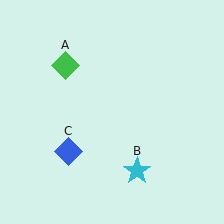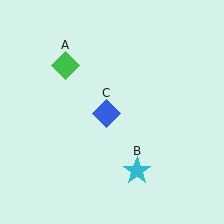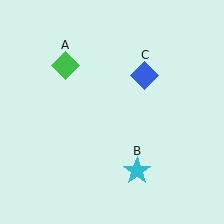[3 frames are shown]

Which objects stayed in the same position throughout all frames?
Green diamond (object A) and cyan star (object B) remained stationary.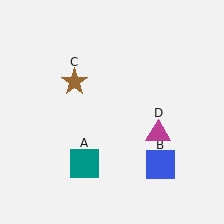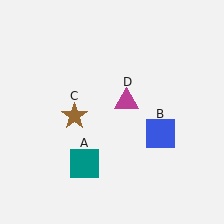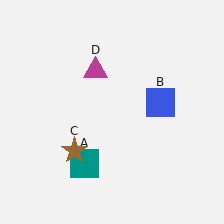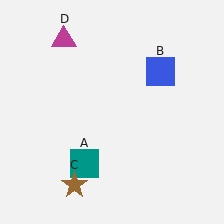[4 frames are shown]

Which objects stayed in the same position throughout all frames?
Teal square (object A) remained stationary.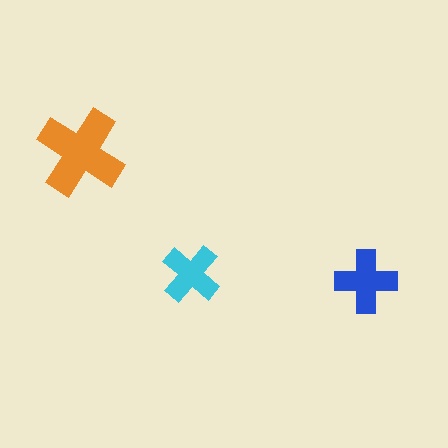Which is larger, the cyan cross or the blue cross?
The blue one.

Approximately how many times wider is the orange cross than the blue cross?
About 1.5 times wider.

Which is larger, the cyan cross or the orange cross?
The orange one.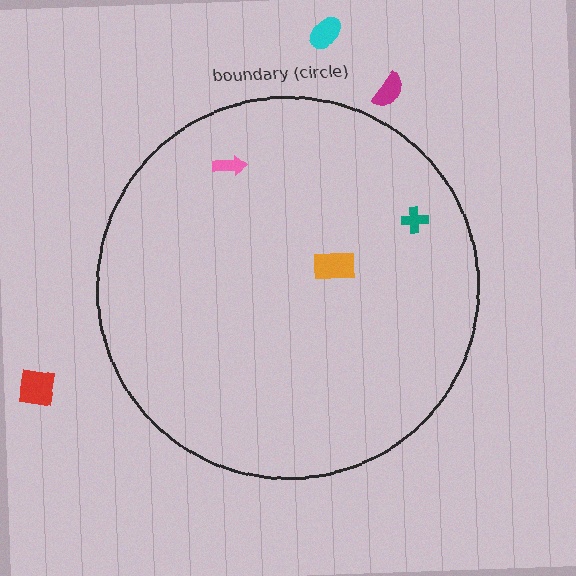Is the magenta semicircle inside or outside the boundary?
Outside.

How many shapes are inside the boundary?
3 inside, 3 outside.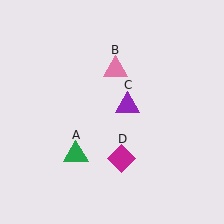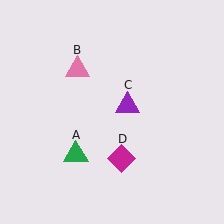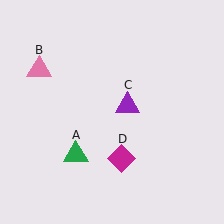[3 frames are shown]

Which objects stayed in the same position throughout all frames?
Green triangle (object A) and purple triangle (object C) and magenta diamond (object D) remained stationary.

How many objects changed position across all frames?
1 object changed position: pink triangle (object B).